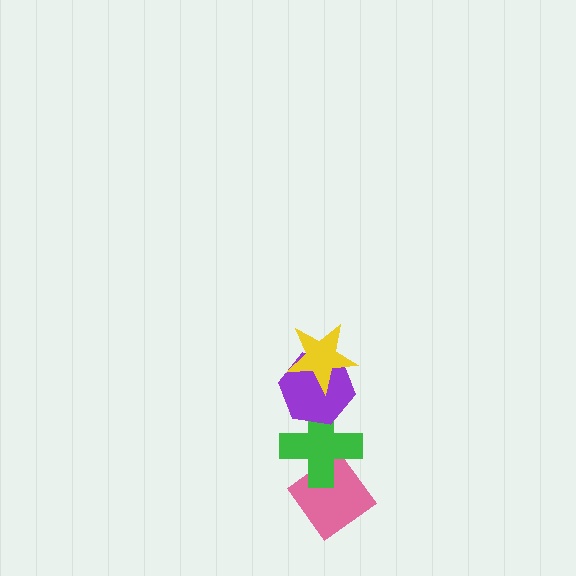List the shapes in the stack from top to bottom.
From top to bottom: the yellow star, the purple hexagon, the green cross, the pink diamond.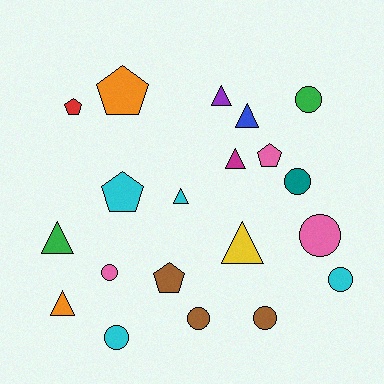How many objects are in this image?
There are 20 objects.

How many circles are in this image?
There are 8 circles.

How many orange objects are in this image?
There are 2 orange objects.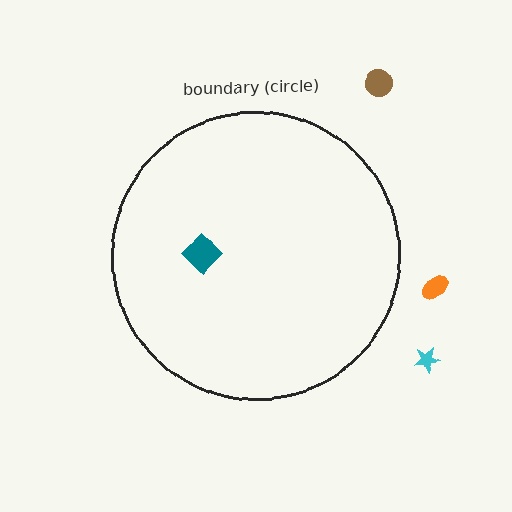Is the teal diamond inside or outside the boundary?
Inside.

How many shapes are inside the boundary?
1 inside, 3 outside.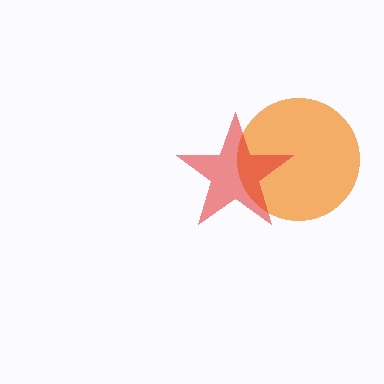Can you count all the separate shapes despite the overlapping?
Yes, there are 2 separate shapes.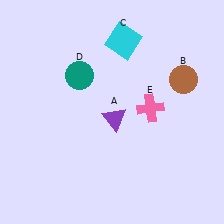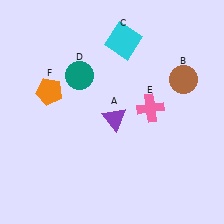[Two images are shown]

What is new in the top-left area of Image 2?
An orange pentagon (F) was added in the top-left area of Image 2.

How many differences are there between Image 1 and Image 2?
There is 1 difference between the two images.